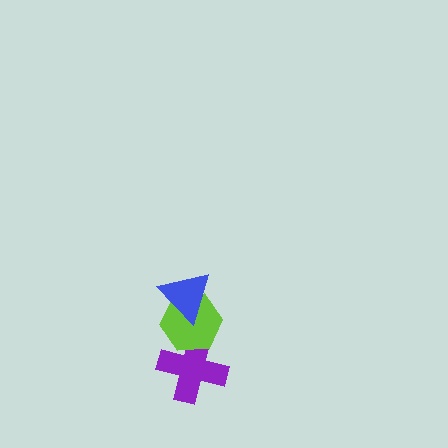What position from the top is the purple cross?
The purple cross is 3rd from the top.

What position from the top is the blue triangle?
The blue triangle is 1st from the top.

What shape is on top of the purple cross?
The lime hexagon is on top of the purple cross.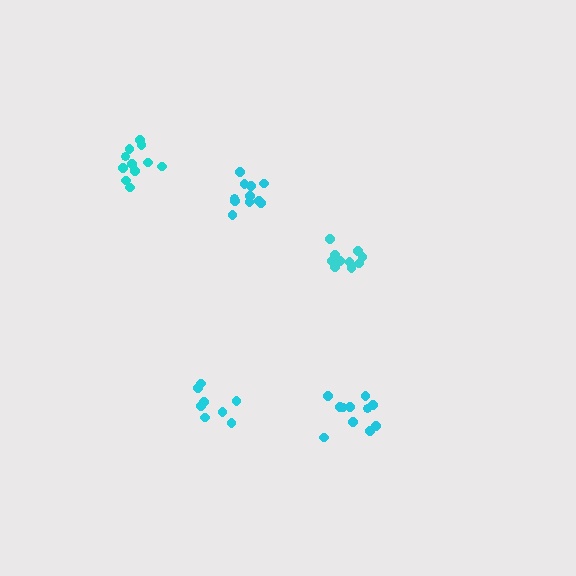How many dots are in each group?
Group 1: 11 dots, Group 2: 11 dots, Group 3: 12 dots, Group 4: 12 dots, Group 5: 8 dots (54 total).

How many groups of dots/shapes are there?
There are 5 groups.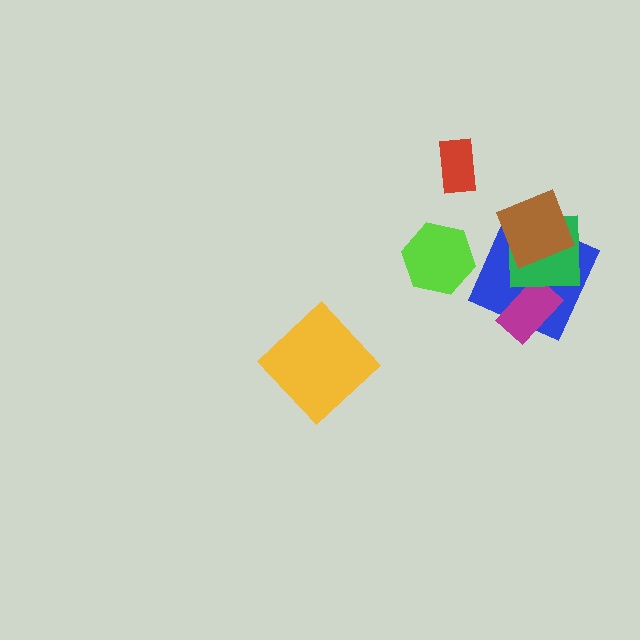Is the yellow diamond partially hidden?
No, no other shape covers it.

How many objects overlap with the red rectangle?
0 objects overlap with the red rectangle.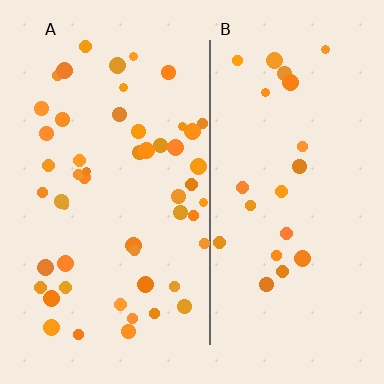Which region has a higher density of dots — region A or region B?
A (the left).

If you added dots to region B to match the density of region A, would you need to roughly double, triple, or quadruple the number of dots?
Approximately double.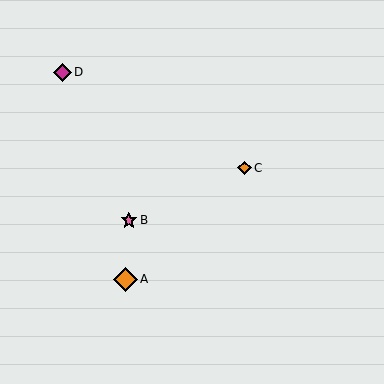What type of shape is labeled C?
Shape C is an orange diamond.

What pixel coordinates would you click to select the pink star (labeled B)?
Click at (129, 220) to select the pink star B.